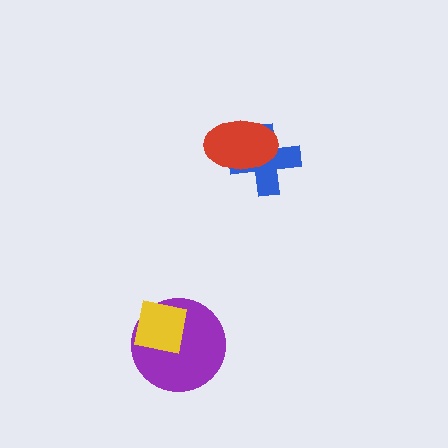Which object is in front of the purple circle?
The yellow square is in front of the purple circle.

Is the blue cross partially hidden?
Yes, it is partially covered by another shape.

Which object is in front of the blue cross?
The red ellipse is in front of the blue cross.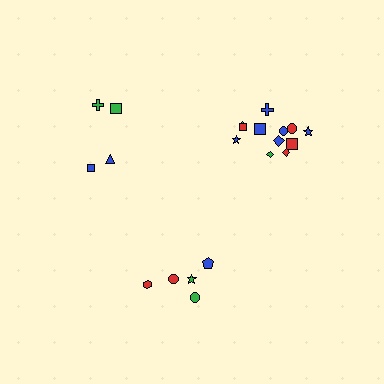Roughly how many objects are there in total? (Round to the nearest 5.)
Roughly 20 objects in total.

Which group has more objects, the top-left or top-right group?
The top-right group.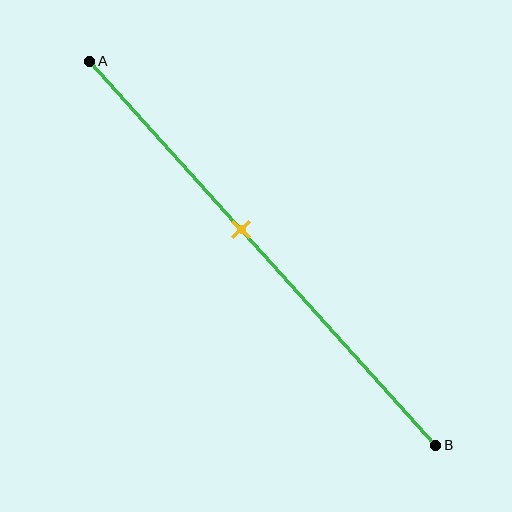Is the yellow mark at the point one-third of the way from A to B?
No, the mark is at about 45% from A, not at the 33% one-third point.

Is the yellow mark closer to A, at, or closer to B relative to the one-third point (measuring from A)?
The yellow mark is closer to point B than the one-third point of segment AB.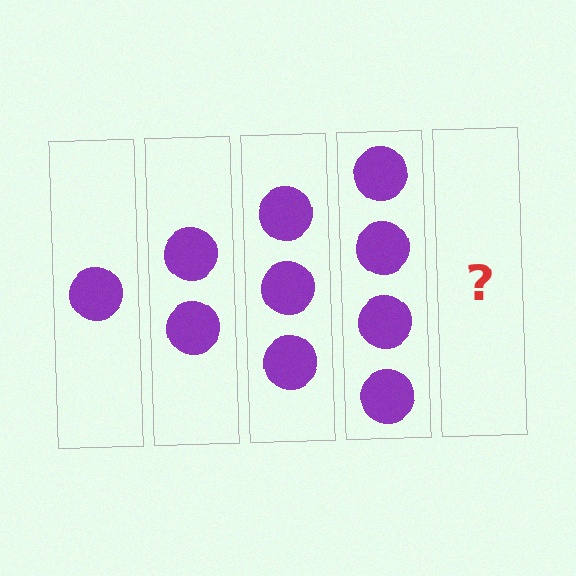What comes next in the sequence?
The next element should be 5 circles.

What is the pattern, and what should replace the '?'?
The pattern is that each step adds one more circle. The '?' should be 5 circles.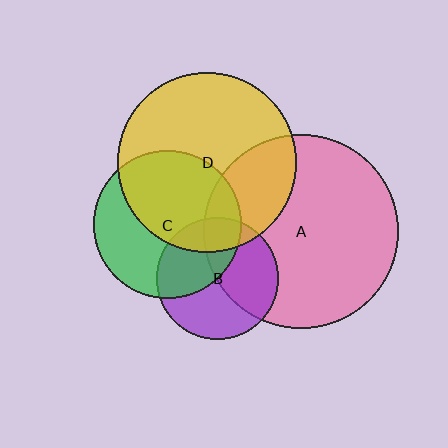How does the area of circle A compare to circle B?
Approximately 2.5 times.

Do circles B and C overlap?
Yes.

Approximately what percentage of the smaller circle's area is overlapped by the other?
Approximately 40%.